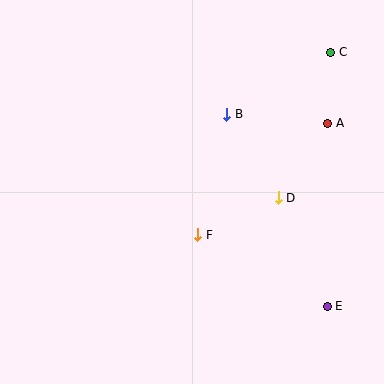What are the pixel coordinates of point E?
Point E is at (327, 306).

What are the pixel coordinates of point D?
Point D is at (278, 198).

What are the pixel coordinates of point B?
Point B is at (227, 114).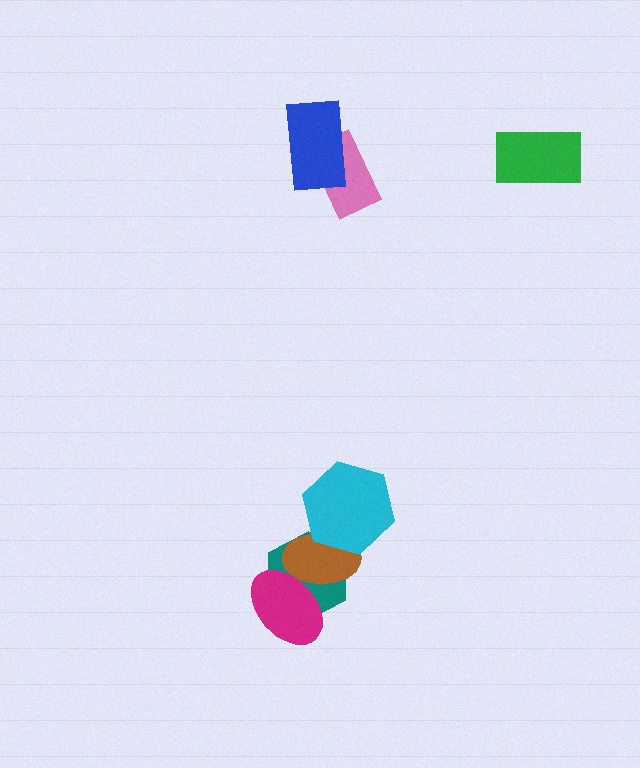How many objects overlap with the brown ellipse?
3 objects overlap with the brown ellipse.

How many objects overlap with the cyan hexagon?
2 objects overlap with the cyan hexagon.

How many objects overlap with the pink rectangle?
1 object overlaps with the pink rectangle.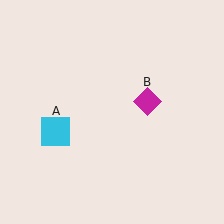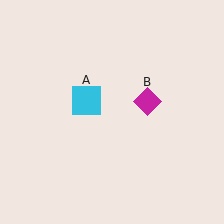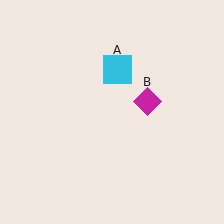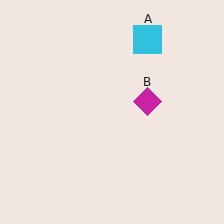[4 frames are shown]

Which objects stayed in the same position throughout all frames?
Magenta diamond (object B) remained stationary.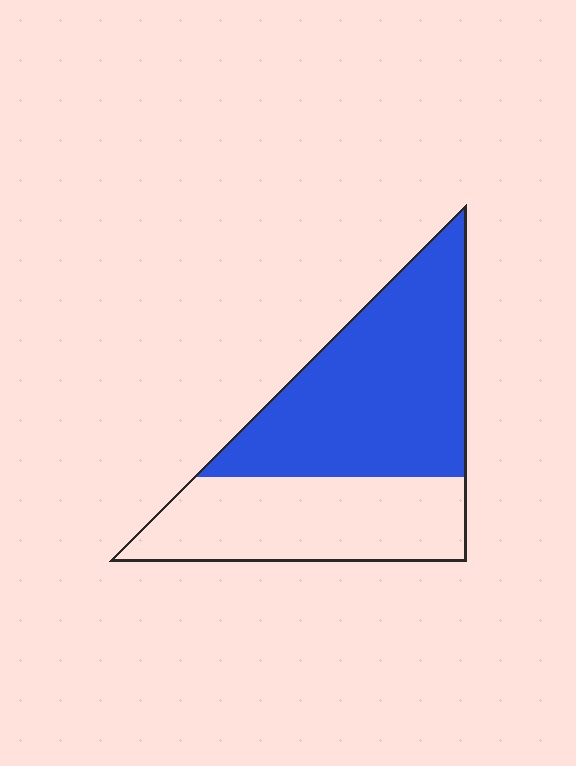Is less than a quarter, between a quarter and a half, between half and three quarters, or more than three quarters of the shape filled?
Between half and three quarters.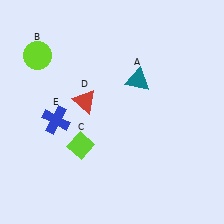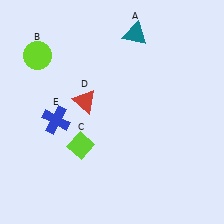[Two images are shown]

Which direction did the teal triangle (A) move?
The teal triangle (A) moved up.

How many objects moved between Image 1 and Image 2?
1 object moved between the two images.